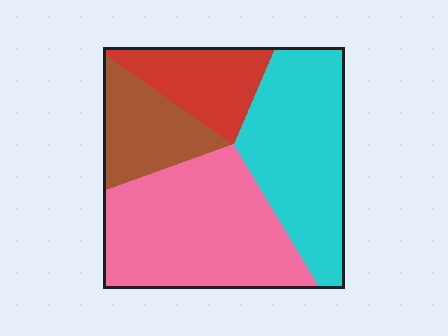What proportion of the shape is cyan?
Cyan covers around 30% of the shape.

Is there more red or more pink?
Pink.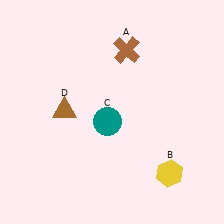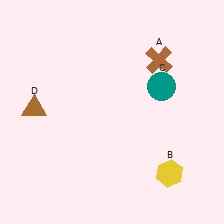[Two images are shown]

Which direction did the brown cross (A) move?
The brown cross (A) moved right.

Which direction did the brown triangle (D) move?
The brown triangle (D) moved left.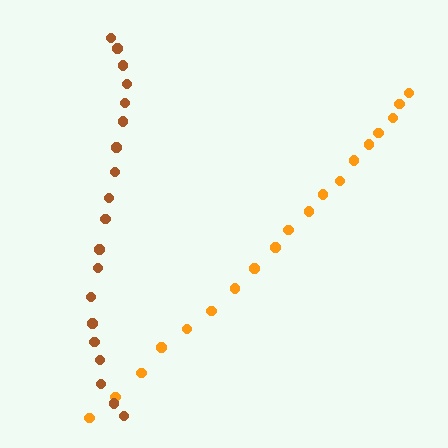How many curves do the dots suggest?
There are 2 distinct paths.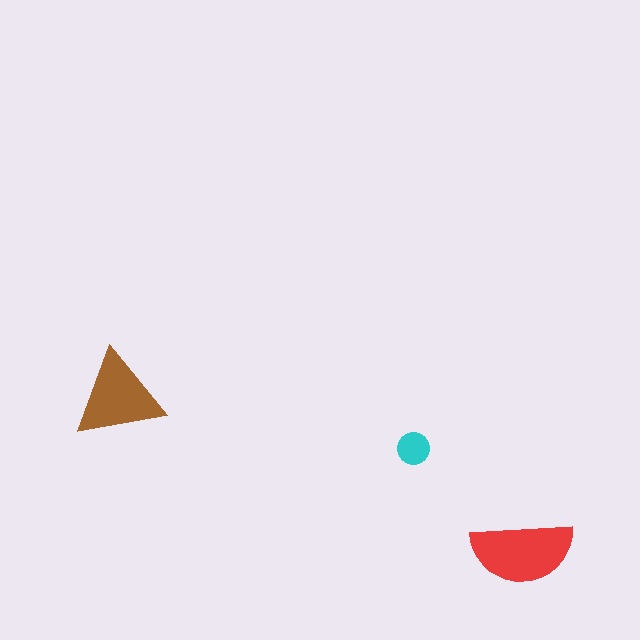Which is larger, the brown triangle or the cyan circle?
The brown triangle.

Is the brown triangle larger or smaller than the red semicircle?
Smaller.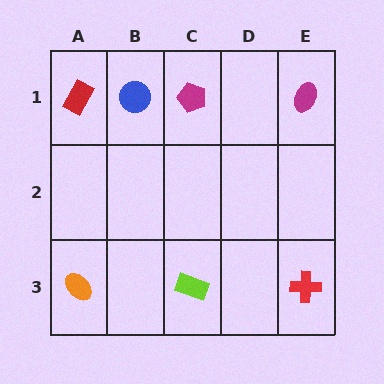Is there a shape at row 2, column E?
No, that cell is empty.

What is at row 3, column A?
An orange ellipse.